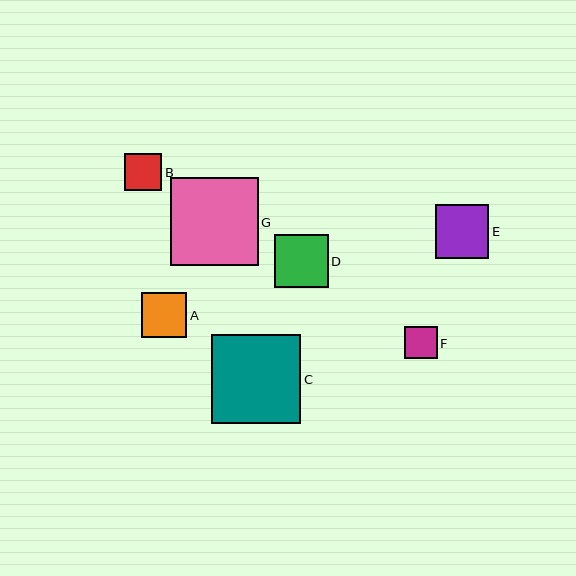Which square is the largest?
Square C is the largest with a size of approximately 89 pixels.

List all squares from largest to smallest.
From largest to smallest: C, G, E, D, A, B, F.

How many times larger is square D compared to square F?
Square D is approximately 1.6 times the size of square F.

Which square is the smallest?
Square F is the smallest with a size of approximately 33 pixels.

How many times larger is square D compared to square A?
Square D is approximately 1.2 times the size of square A.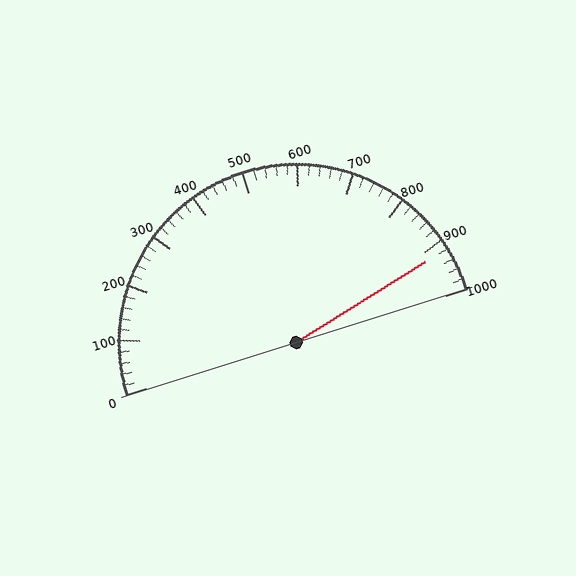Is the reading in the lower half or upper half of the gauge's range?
The reading is in the upper half of the range (0 to 1000).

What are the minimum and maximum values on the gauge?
The gauge ranges from 0 to 1000.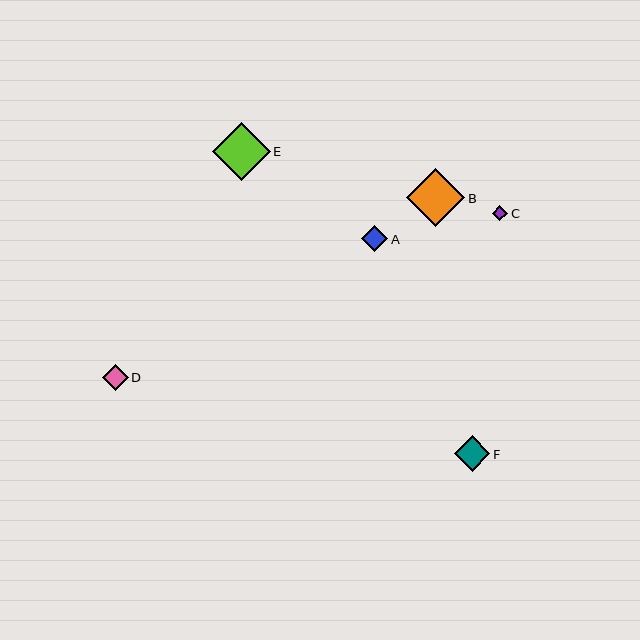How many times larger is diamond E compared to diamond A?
Diamond E is approximately 2.2 times the size of diamond A.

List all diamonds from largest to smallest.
From largest to smallest: E, B, F, A, D, C.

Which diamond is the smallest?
Diamond C is the smallest with a size of approximately 15 pixels.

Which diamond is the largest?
Diamond E is the largest with a size of approximately 58 pixels.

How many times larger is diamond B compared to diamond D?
Diamond B is approximately 2.3 times the size of diamond D.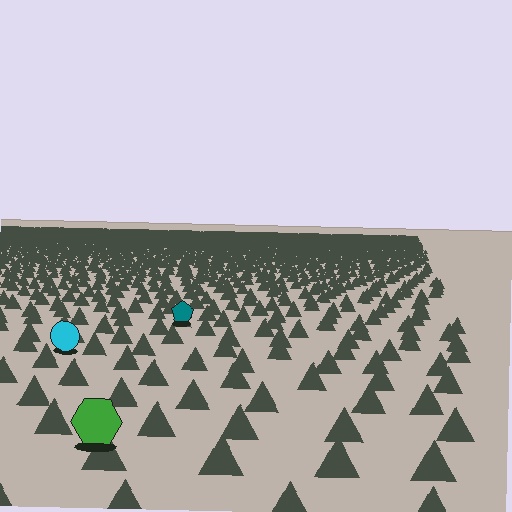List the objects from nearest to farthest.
From nearest to farthest: the green hexagon, the cyan circle, the teal pentagon.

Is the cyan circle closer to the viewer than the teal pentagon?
Yes. The cyan circle is closer — you can tell from the texture gradient: the ground texture is coarser near it.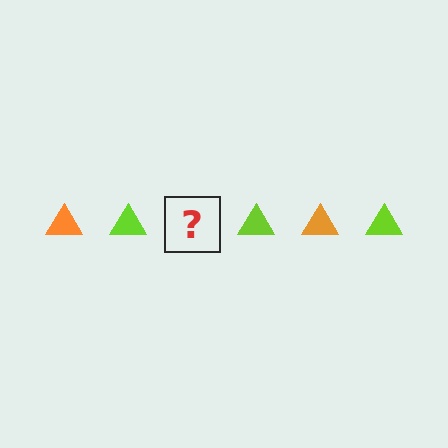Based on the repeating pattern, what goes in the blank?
The blank should be an orange triangle.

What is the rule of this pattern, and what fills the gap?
The rule is that the pattern cycles through orange, lime triangles. The gap should be filled with an orange triangle.